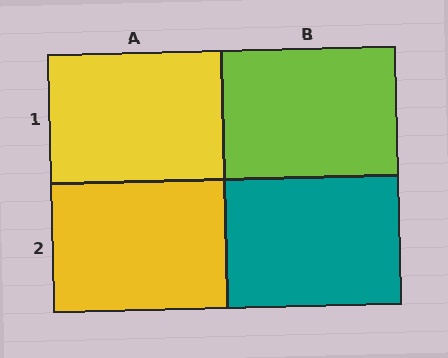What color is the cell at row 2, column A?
Yellow.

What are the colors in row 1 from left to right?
Yellow, lime.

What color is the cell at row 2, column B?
Teal.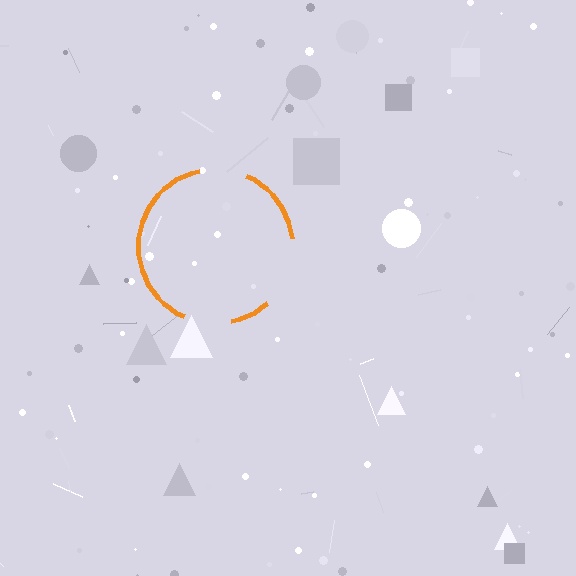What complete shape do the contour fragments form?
The contour fragments form a circle.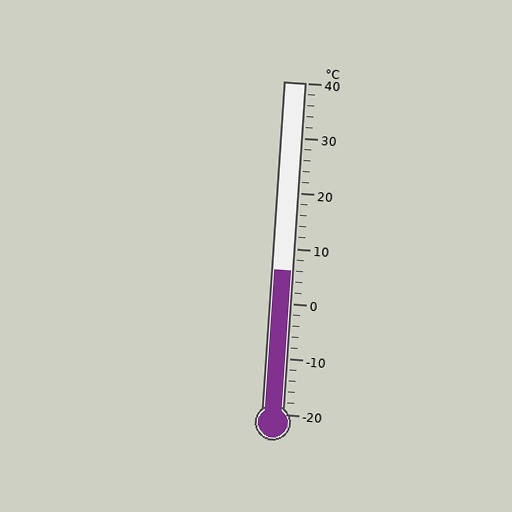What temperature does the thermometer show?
The thermometer shows approximately 6°C.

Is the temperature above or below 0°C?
The temperature is above 0°C.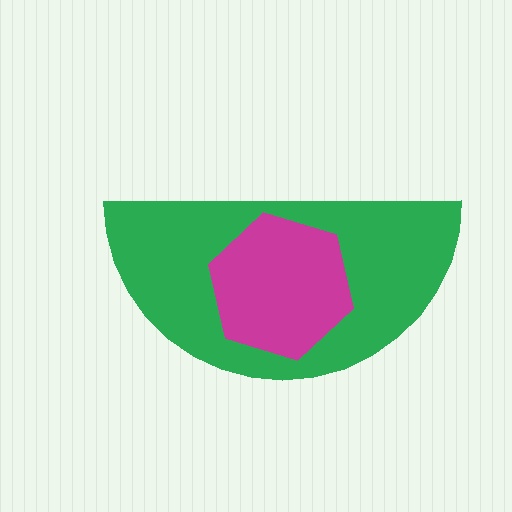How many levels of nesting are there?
2.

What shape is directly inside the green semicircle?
The magenta hexagon.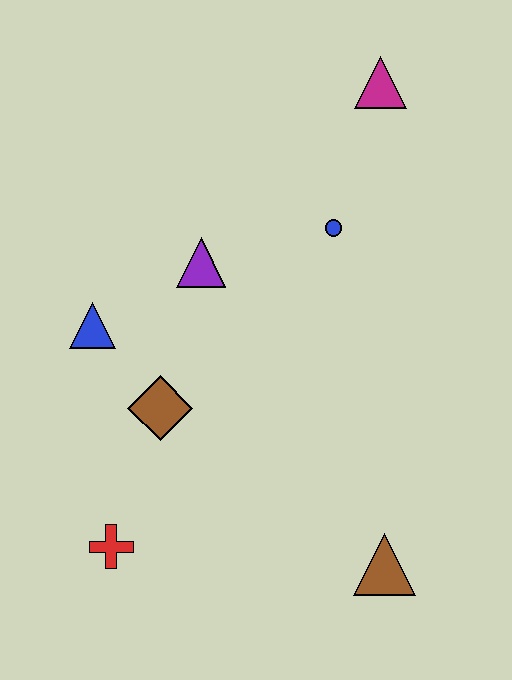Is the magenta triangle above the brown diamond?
Yes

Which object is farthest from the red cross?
The magenta triangle is farthest from the red cross.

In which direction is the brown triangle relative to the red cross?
The brown triangle is to the right of the red cross.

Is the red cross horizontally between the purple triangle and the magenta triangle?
No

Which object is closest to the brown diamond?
The blue triangle is closest to the brown diamond.